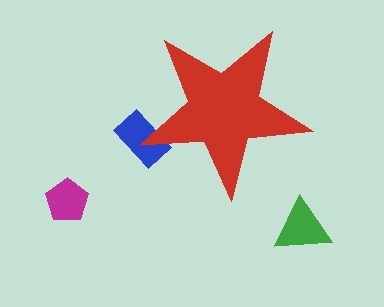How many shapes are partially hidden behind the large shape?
1 shape is partially hidden.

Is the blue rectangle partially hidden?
Yes, the blue rectangle is partially hidden behind the red star.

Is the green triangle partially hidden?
No, the green triangle is fully visible.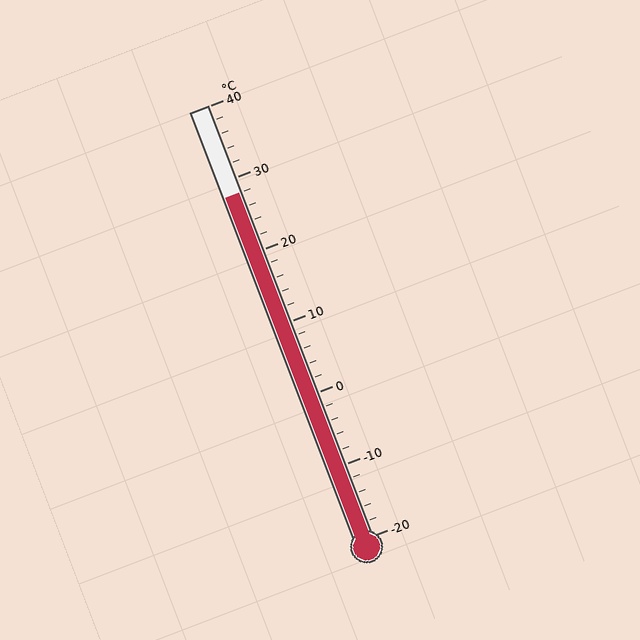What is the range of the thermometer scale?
The thermometer scale ranges from -20°C to 40°C.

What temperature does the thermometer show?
The thermometer shows approximately 28°C.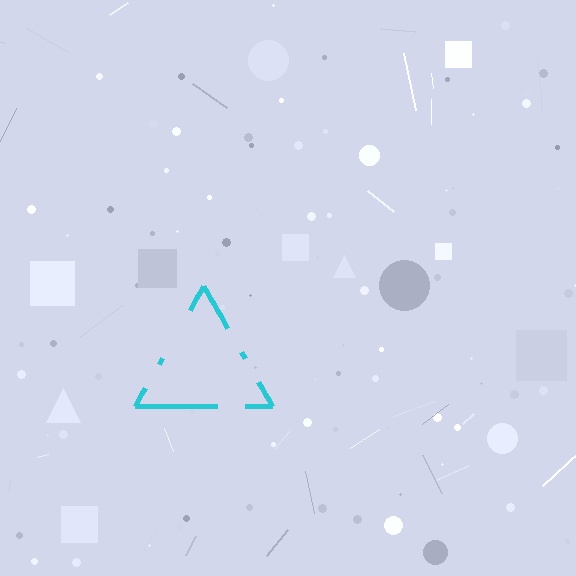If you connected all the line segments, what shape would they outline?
They would outline a triangle.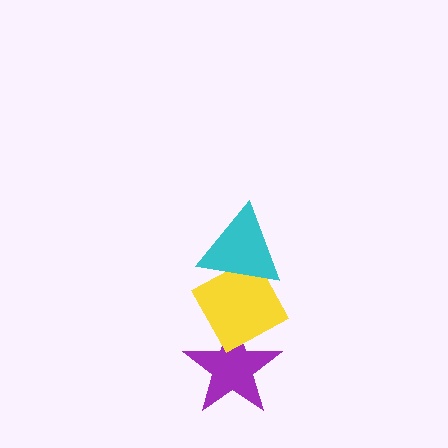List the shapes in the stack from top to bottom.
From top to bottom: the cyan triangle, the yellow diamond, the purple star.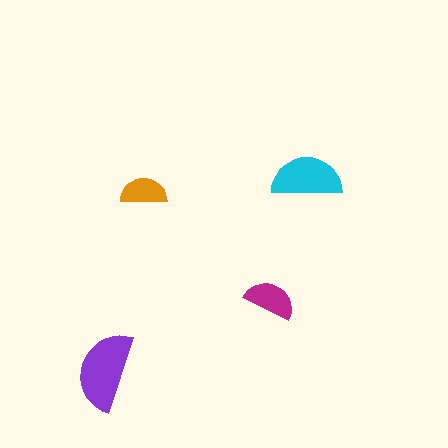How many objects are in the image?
There are 4 objects in the image.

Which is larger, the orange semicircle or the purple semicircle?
The purple one.